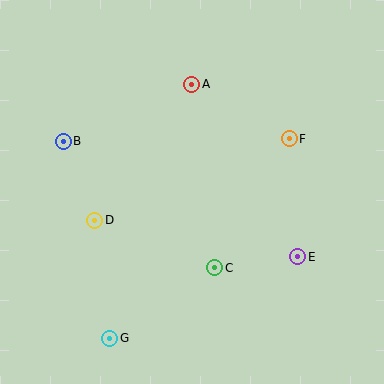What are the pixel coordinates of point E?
Point E is at (298, 257).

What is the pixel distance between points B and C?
The distance between B and C is 197 pixels.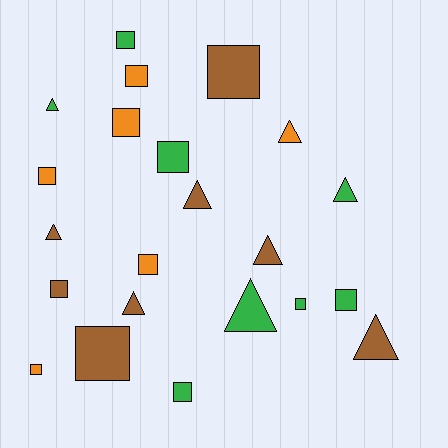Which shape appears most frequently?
Square, with 13 objects.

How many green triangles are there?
There are 3 green triangles.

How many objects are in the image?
There are 22 objects.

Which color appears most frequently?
Green, with 8 objects.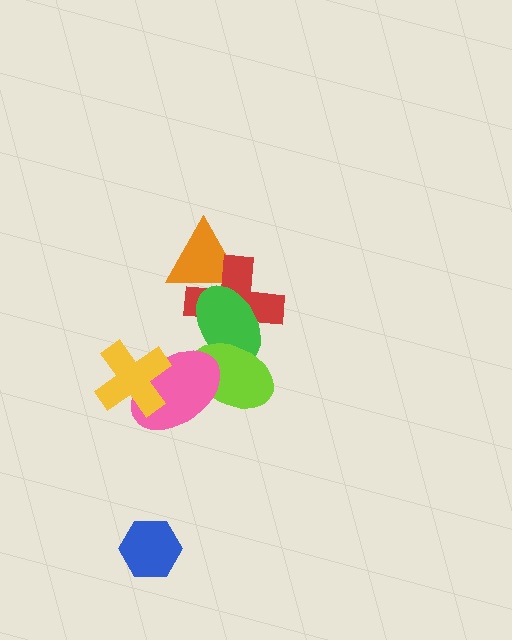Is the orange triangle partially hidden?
Yes, it is partially covered by another shape.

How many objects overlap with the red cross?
3 objects overlap with the red cross.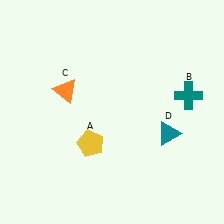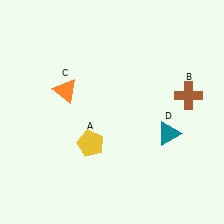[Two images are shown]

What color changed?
The cross (B) changed from teal in Image 1 to brown in Image 2.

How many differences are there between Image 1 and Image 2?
There is 1 difference between the two images.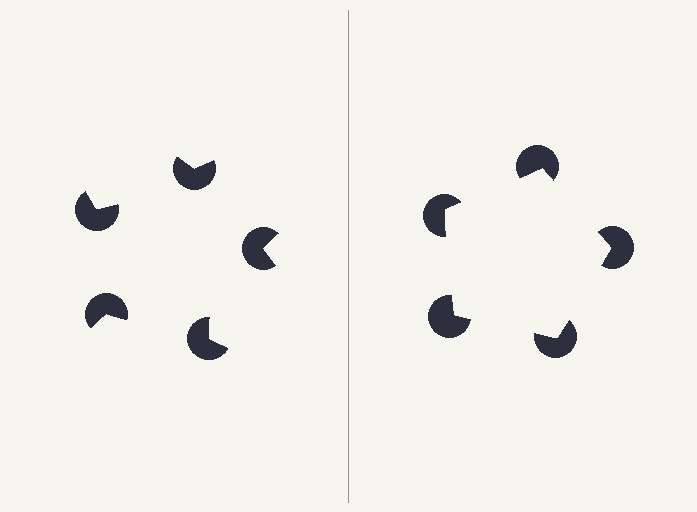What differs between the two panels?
The pac-man discs are positioned identically on both sides; only the wedge orientations differ. On the right they align to a pentagon; on the left they are misaligned.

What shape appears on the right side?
An illusory pentagon.